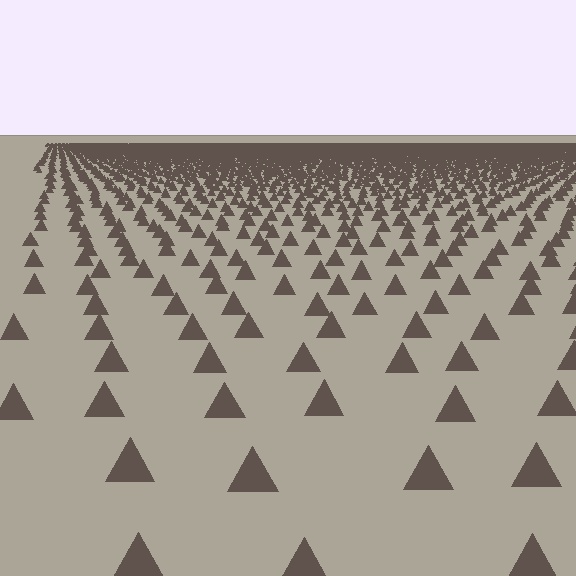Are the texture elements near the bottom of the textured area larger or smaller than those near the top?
Larger. Near the bottom, elements are closer to the viewer and appear at a bigger on-screen size.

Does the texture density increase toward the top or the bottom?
Density increases toward the top.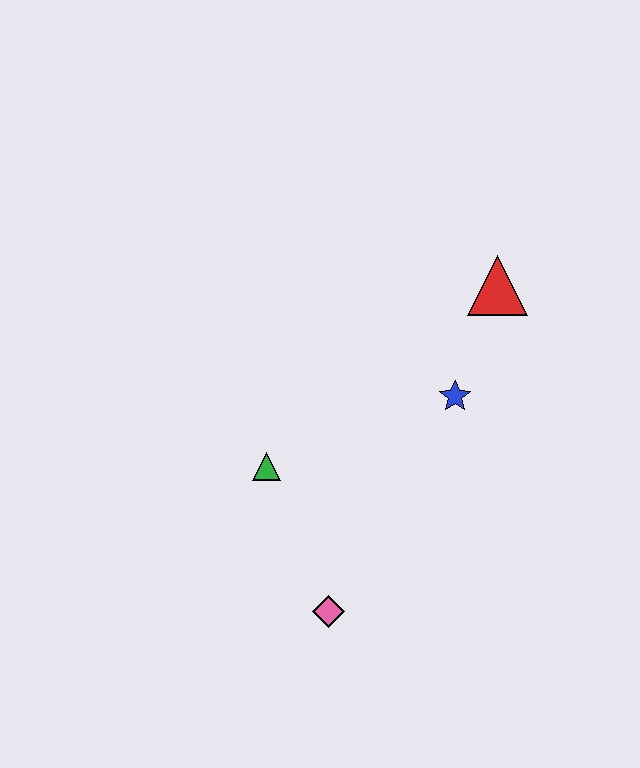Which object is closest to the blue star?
The red triangle is closest to the blue star.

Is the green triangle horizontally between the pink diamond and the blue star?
No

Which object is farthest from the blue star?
The pink diamond is farthest from the blue star.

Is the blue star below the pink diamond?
No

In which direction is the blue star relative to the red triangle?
The blue star is below the red triangle.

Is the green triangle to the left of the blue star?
Yes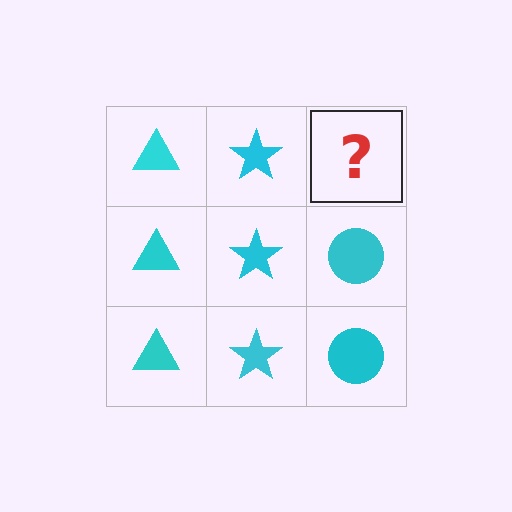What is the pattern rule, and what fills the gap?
The rule is that each column has a consistent shape. The gap should be filled with a cyan circle.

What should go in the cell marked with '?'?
The missing cell should contain a cyan circle.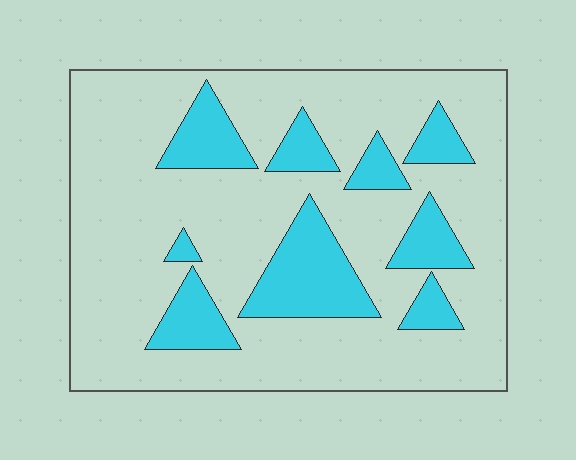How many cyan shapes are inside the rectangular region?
9.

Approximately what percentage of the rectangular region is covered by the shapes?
Approximately 20%.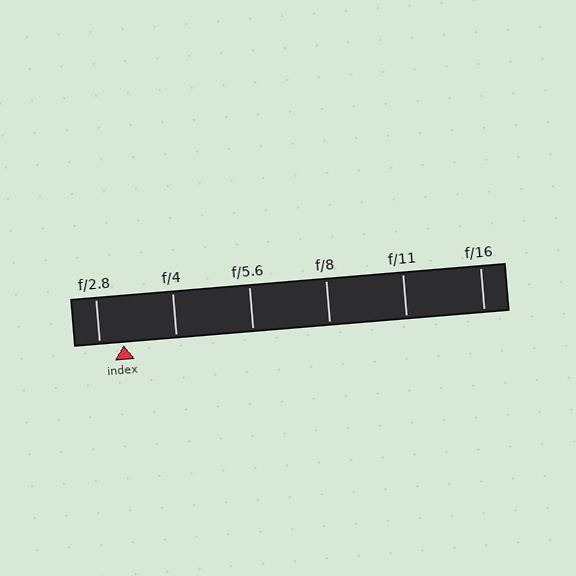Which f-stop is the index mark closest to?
The index mark is closest to f/2.8.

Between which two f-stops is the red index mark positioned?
The index mark is between f/2.8 and f/4.